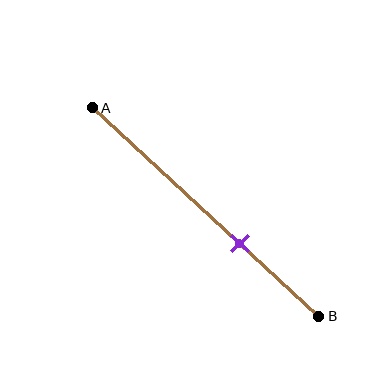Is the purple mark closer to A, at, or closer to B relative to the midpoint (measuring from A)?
The purple mark is closer to point B than the midpoint of segment AB.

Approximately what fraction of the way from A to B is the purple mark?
The purple mark is approximately 65% of the way from A to B.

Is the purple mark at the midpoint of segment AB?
No, the mark is at about 65% from A, not at the 50% midpoint.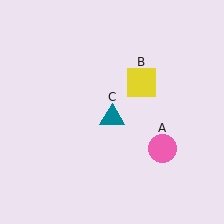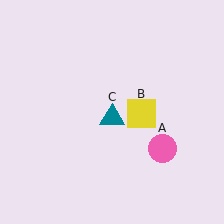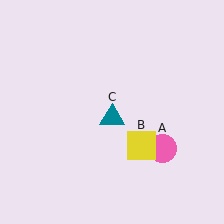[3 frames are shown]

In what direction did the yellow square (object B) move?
The yellow square (object B) moved down.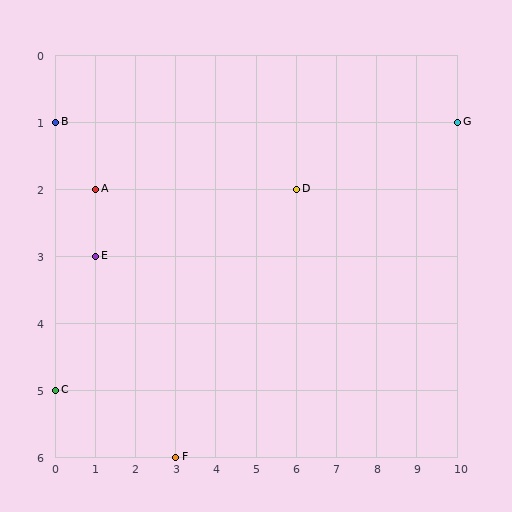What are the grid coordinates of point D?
Point D is at grid coordinates (6, 2).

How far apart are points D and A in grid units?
Points D and A are 5 columns apart.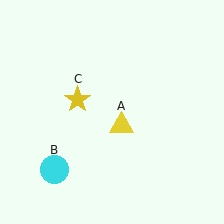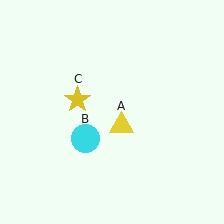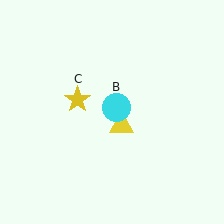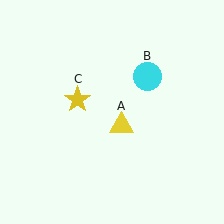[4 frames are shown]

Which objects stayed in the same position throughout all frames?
Yellow triangle (object A) and yellow star (object C) remained stationary.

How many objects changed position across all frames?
1 object changed position: cyan circle (object B).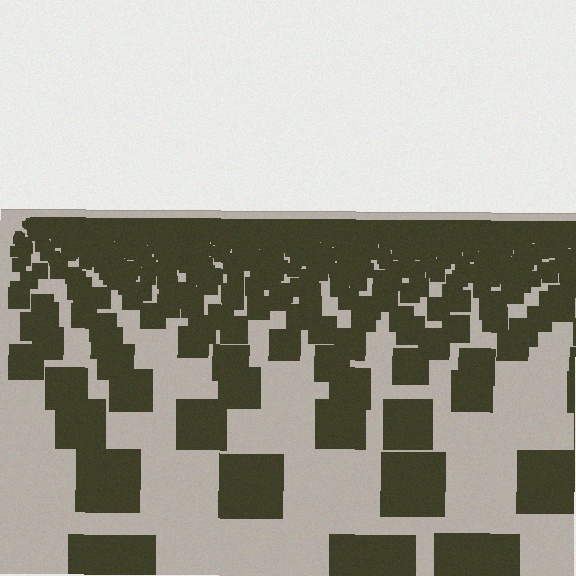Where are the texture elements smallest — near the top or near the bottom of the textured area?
Near the top.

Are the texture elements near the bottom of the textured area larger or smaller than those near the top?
Larger. Near the bottom, elements are closer to the viewer and appear at a bigger on-screen size.